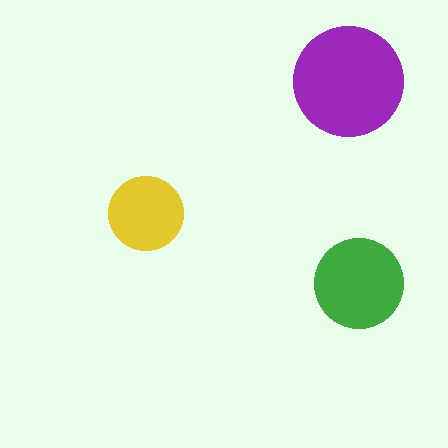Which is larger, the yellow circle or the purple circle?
The purple one.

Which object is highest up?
The purple circle is topmost.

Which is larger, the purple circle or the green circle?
The purple one.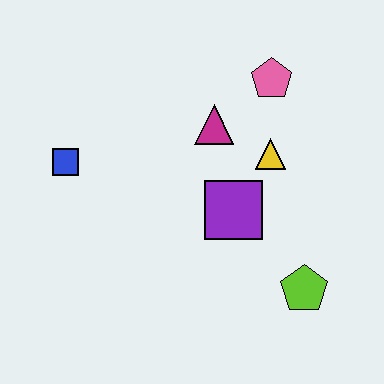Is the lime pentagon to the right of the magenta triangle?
Yes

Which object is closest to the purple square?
The yellow triangle is closest to the purple square.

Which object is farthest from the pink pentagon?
The blue square is farthest from the pink pentagon.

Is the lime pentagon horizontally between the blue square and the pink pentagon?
No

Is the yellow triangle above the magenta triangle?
No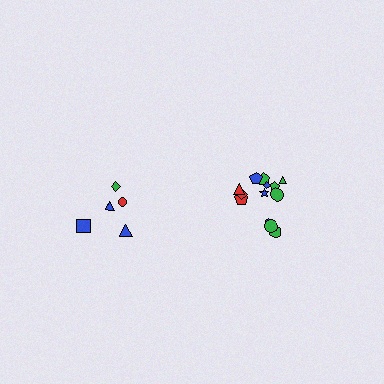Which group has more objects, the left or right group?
The right group.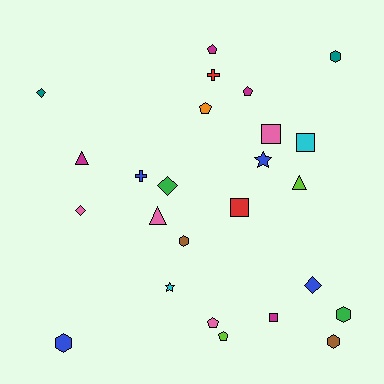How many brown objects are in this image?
There are 2 brown objects.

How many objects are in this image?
There are 25 objects.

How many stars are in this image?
There are 2 stars.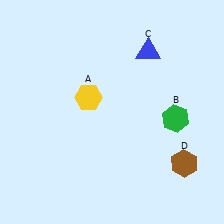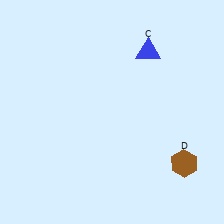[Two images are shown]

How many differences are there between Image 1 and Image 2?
There are 2 differences between the two images.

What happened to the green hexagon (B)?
The green hexagon (B) was removed in Image 2. It was in the bottom-right area of Image 1.